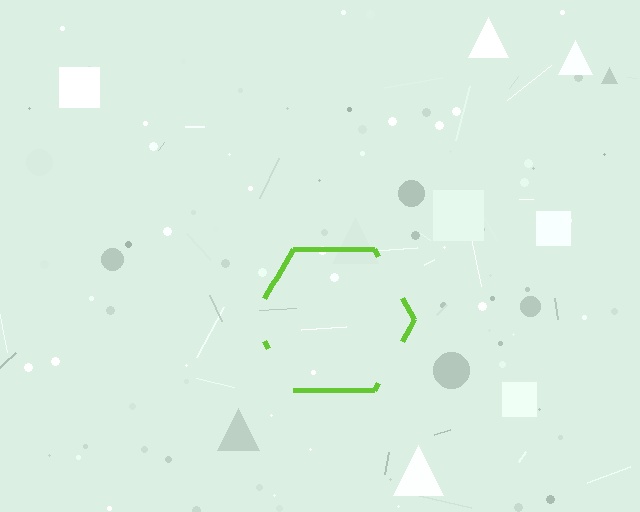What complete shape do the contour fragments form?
The contour fragments form a hexagon.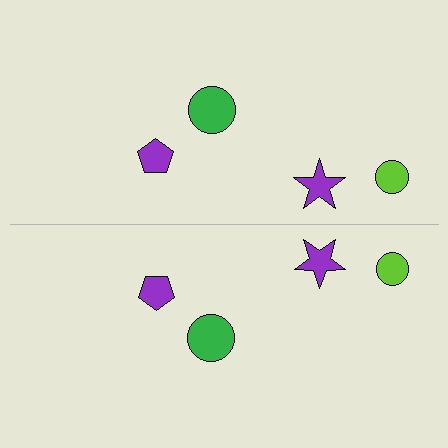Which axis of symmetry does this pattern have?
The pattern has a horizontal axis of symmetry running through the center of the image.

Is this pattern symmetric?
Yes, this pattern has bilateral (reflection) symmetry.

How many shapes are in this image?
There are 8 shapes in this image.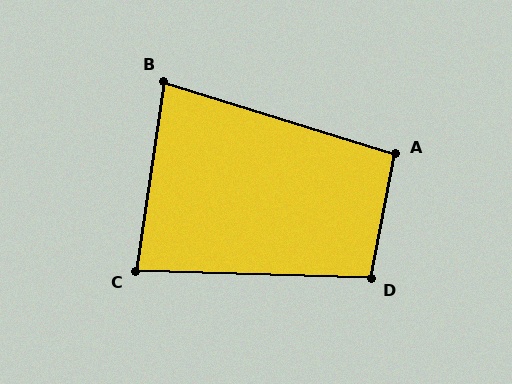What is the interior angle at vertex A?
Approximately 97 degrees (obtuse).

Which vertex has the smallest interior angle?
B, at approximately 81 degrees.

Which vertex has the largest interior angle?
D, at approximately 99 degrees.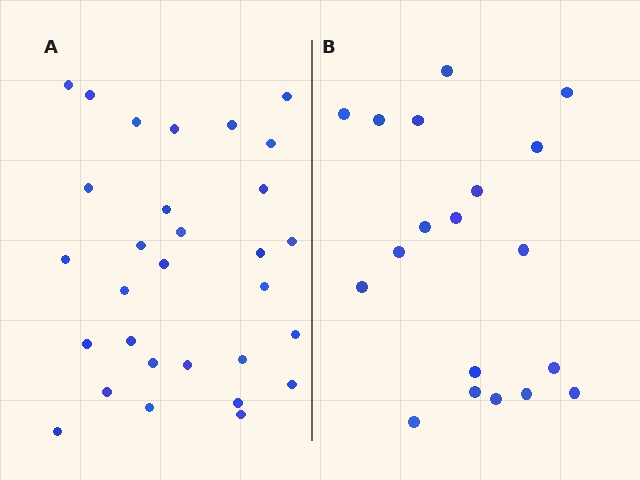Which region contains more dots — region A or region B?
Region A (the left region) has more dots.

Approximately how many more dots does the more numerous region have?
Region A has roughly 12 or so more dots than region B.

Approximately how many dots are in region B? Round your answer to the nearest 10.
About 20 dots. (The exact count is 19, which rounds to 20.)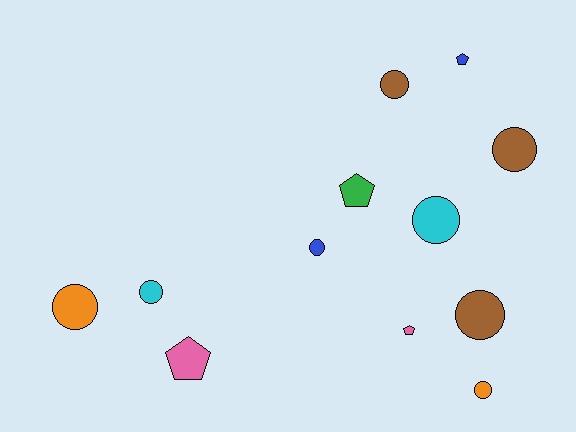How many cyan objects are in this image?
There are 2 cyan objects.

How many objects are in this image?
There are 12 objects.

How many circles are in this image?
There are 8 circles.